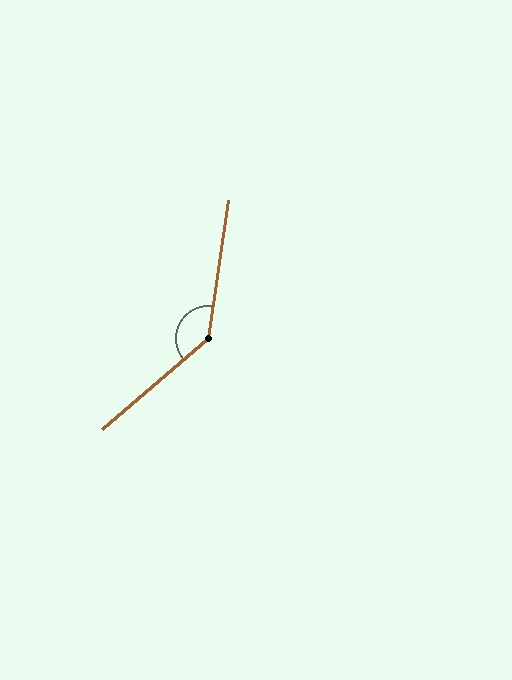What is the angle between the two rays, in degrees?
Approximately 139 degrees.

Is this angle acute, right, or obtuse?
It is obtuse.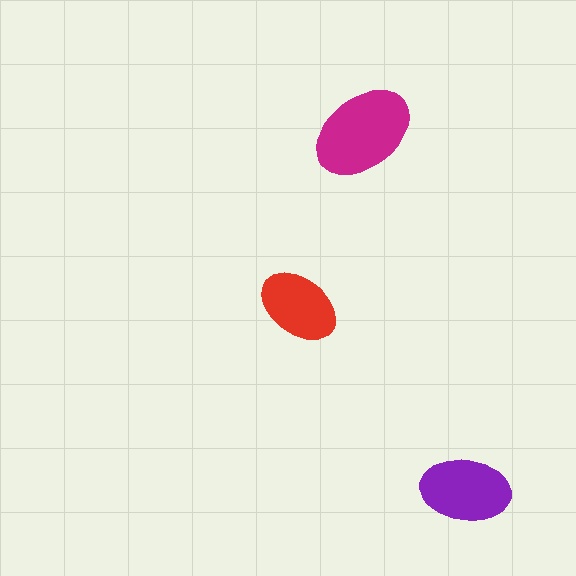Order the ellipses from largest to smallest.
the magenta one, the purple one, the red one.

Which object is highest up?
The magenta ellipse is topmost.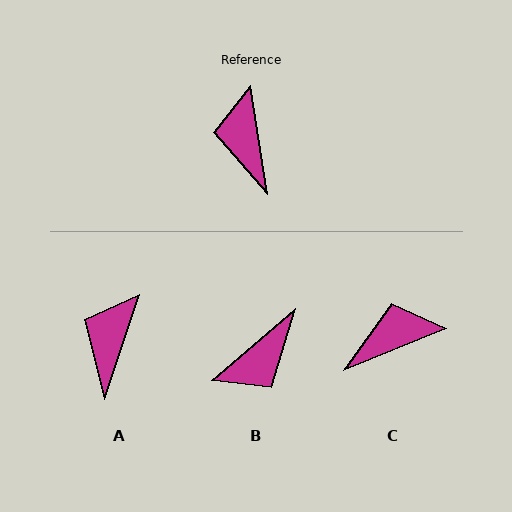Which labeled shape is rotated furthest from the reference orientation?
B, about 122 degrees away.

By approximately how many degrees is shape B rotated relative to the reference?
Approximately 122 degrees counter-clockwise.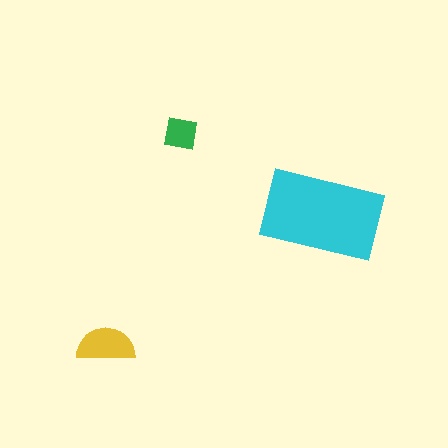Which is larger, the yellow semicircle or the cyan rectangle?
The cyan rectangle.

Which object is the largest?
The cyan rectangle.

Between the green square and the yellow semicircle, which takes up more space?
The yellow semicircle.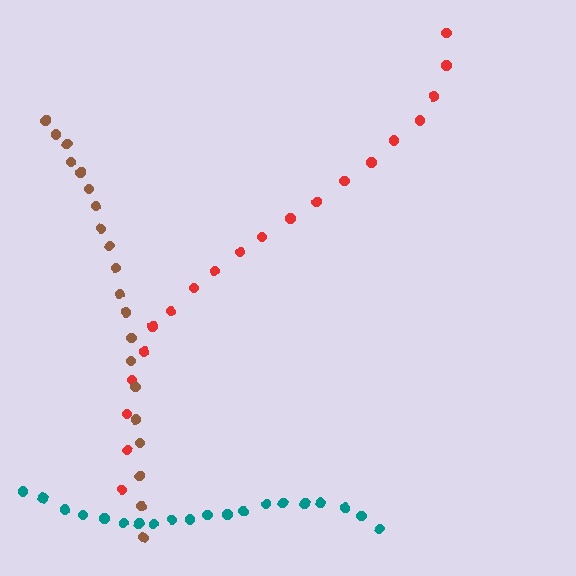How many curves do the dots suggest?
There are 3 distinct paths.